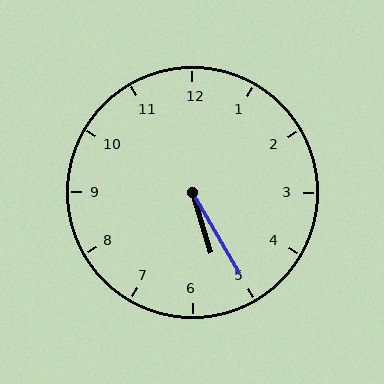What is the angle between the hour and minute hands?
Approximately 12 degrees.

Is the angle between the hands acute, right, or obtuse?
It is acute.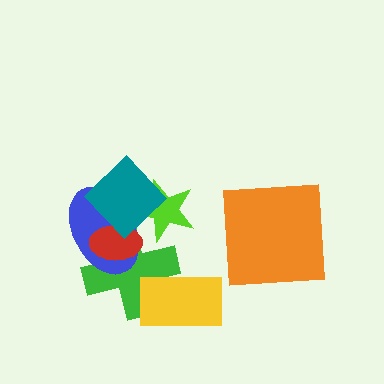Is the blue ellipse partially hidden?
Yes, it is partially covered by another shape.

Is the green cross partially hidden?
Yes, it is partially covered by another shape.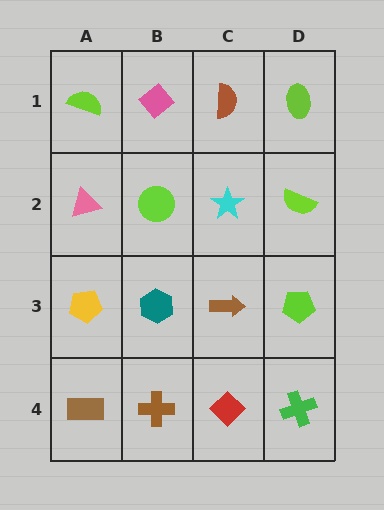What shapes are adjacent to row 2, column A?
A lime semicircle (row 1, column A), a yellow pentagon (row 3, column A), a lime circle (row 2, column B).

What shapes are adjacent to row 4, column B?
A teal hexagon (row 3, column B), a brown rectangle (row 4, column A), a red diamond (row 4, column C).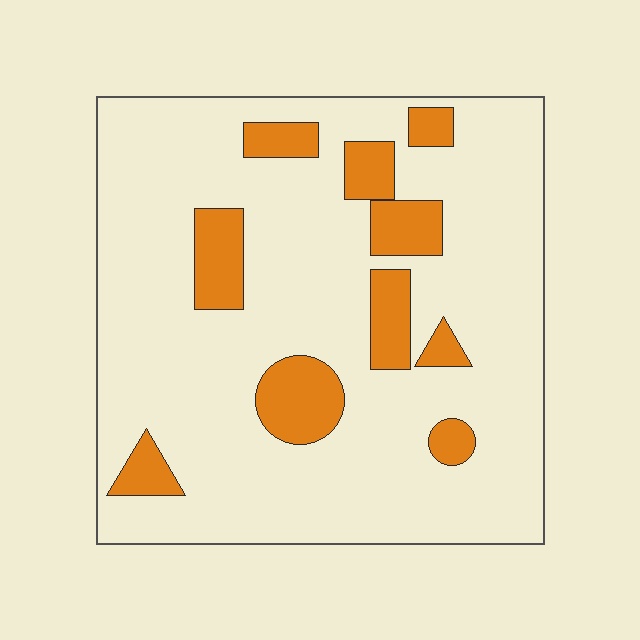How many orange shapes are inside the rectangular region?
10.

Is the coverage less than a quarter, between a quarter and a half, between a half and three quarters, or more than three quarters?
Less than a quarter.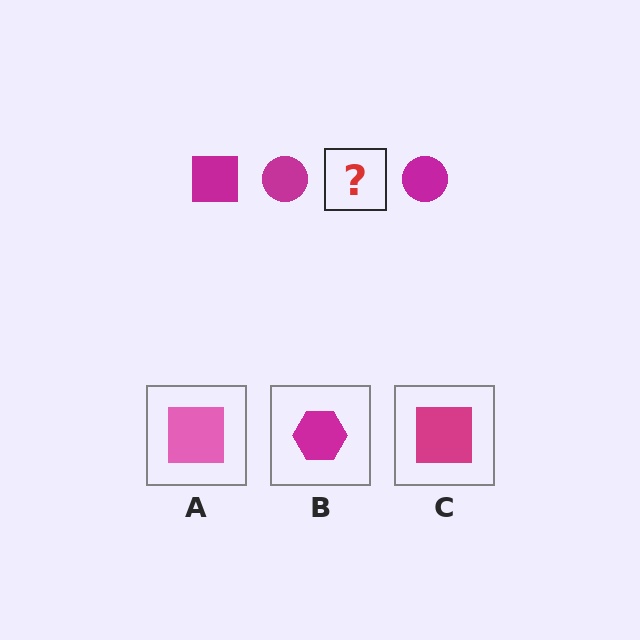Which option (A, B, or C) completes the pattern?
C.